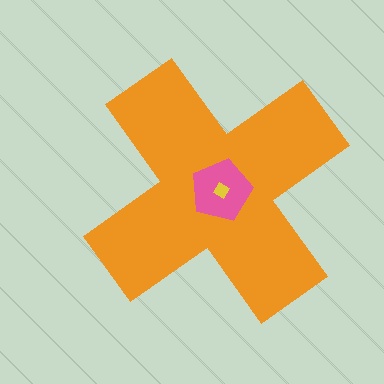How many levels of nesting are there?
3.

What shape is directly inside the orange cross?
The pink pentagon.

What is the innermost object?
The yellow diamond.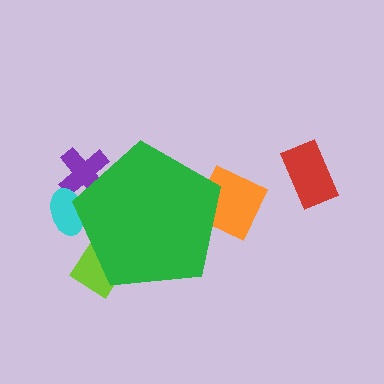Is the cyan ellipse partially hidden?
Yes, the cyan ellipse is partially hidden behind the green pentagon.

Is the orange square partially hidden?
Yes, the orange square is partially hidden behind the green pentagon.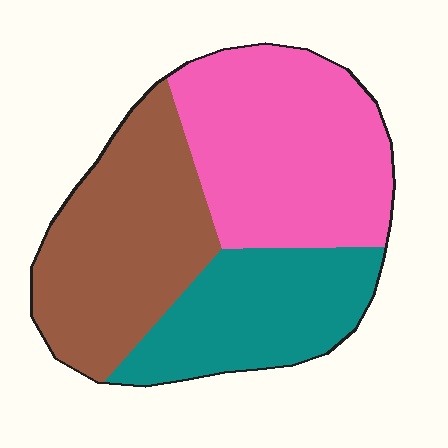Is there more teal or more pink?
Pink.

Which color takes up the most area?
Pink, at roughly 40%.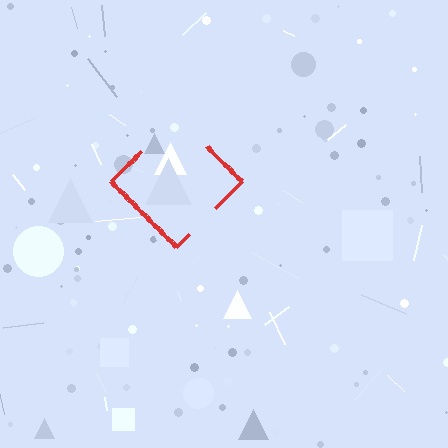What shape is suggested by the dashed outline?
The dashed outline suggests a diamond.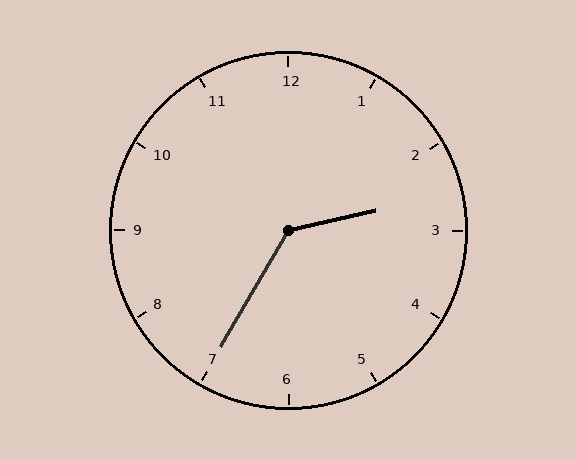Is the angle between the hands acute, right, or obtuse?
It is obtuse.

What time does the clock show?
2:35.